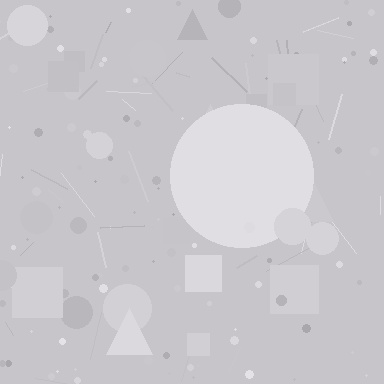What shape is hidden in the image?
A circle is hidden in the image.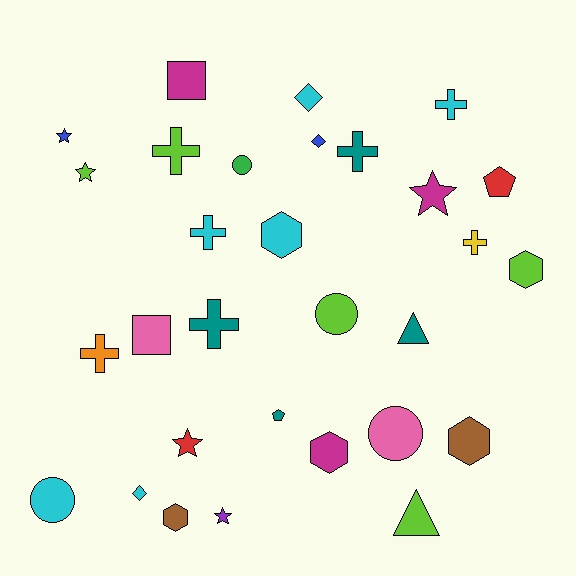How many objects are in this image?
There are 30 objects.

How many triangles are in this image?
There are 2 triangles.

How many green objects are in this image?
There is 1 green object.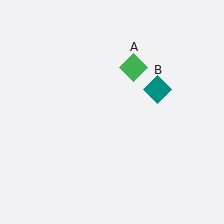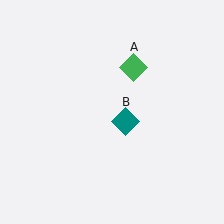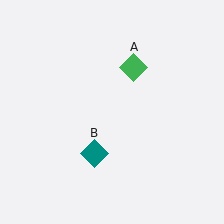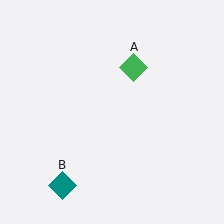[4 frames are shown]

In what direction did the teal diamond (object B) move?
The teal diamond (object B) moved down and to the left.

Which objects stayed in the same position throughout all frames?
Green diamond (object A) remained stationary.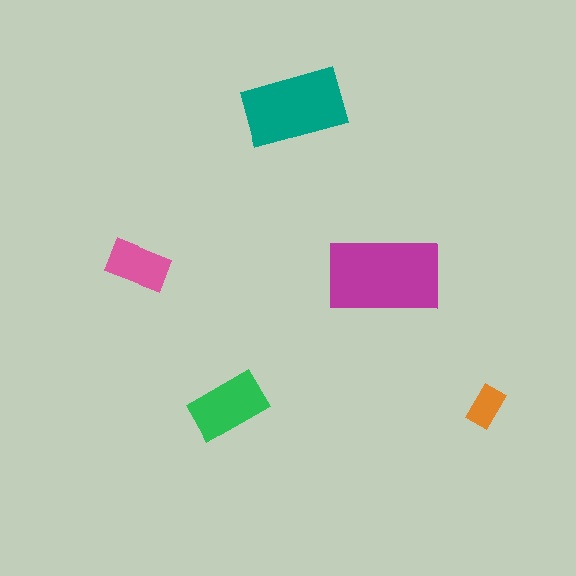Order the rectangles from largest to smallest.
the magenta one, the teal one, the green one, the pink one, the orange one.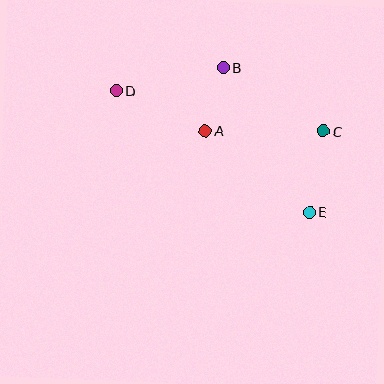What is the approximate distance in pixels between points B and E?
The distance between B and E is approximately 168 pixels.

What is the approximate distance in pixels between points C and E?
The distance between C and E is approximately 82 pixels.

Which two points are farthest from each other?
Points D and E are farthest from each other.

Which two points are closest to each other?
Points A and B are closest to each other.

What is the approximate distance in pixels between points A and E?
The distance between A and E is approximately 132 pixels.